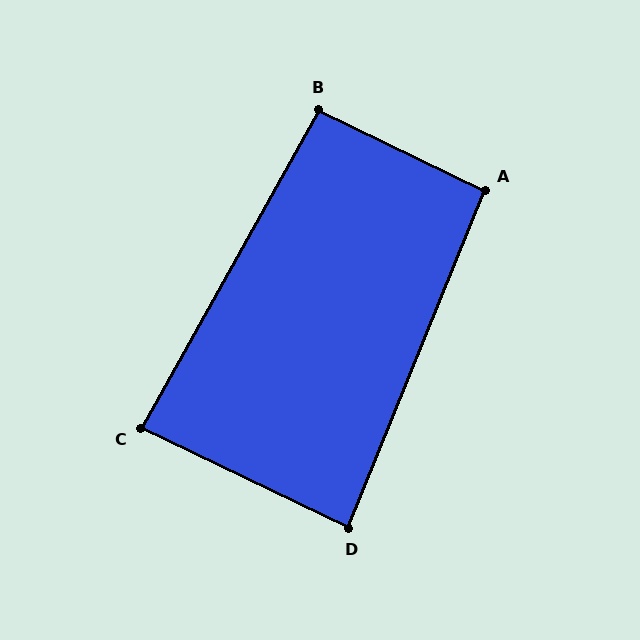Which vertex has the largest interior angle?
A, at approximately 94 degrees.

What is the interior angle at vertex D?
Approximately 87 degrees (approximately right).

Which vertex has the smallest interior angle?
C, at approximately 86 degrees.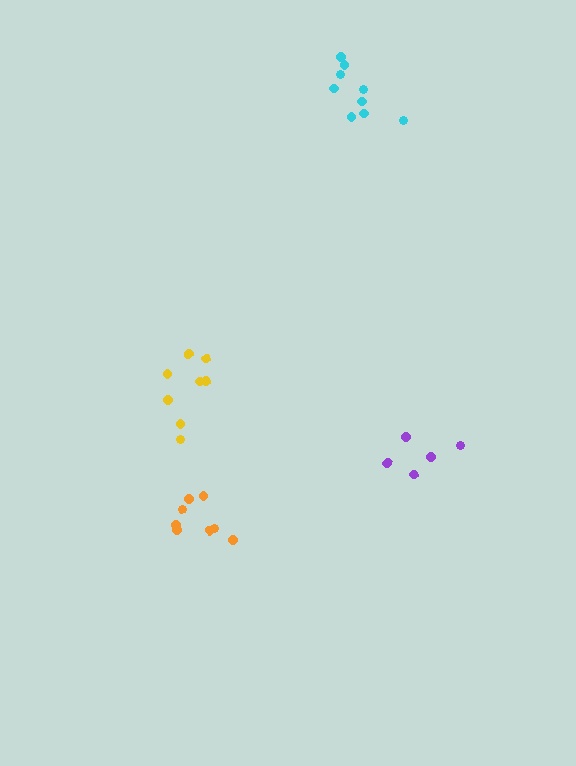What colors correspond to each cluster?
The clusters are colored: purple, yellow, cyan, orange.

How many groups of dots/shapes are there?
There are 4 groups.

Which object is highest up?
The cyan cluster is topmost.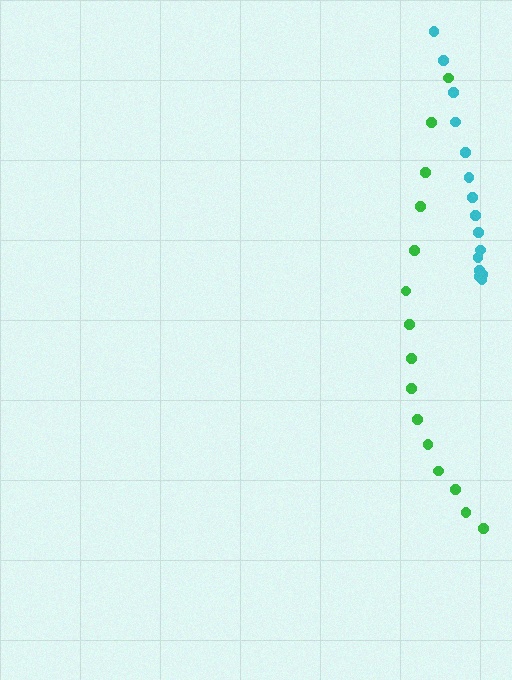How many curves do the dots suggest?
There are 2 distinct paths.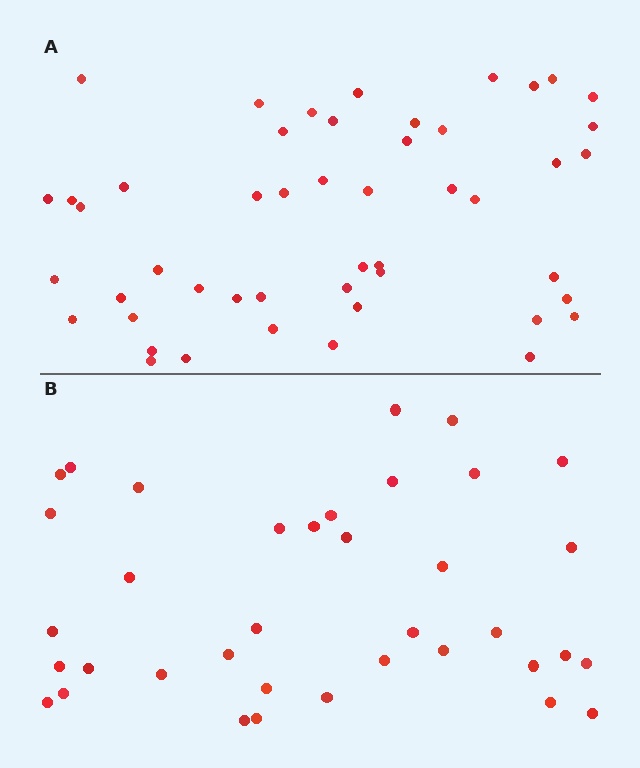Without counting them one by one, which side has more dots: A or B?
Region A (the top region) has more dots.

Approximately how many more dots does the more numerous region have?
Region A has roughly 12 or so more dots than region B.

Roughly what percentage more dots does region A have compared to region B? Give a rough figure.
About 30% more.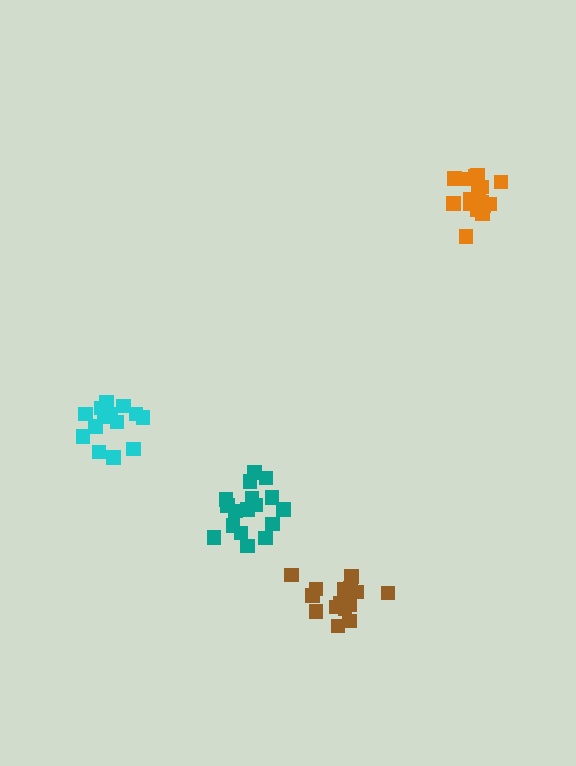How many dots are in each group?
Group 1: 16 dots, Group 2: 18 dots, Group 3: 19 dots, Group 4: 14 dots (67 total).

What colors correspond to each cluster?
The clusters are colored: brown, teal, orange, cyan.